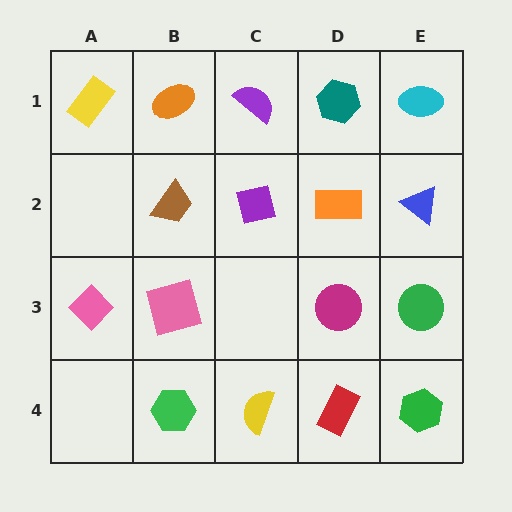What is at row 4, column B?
A green hexagon.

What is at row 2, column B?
A brown trapezoid.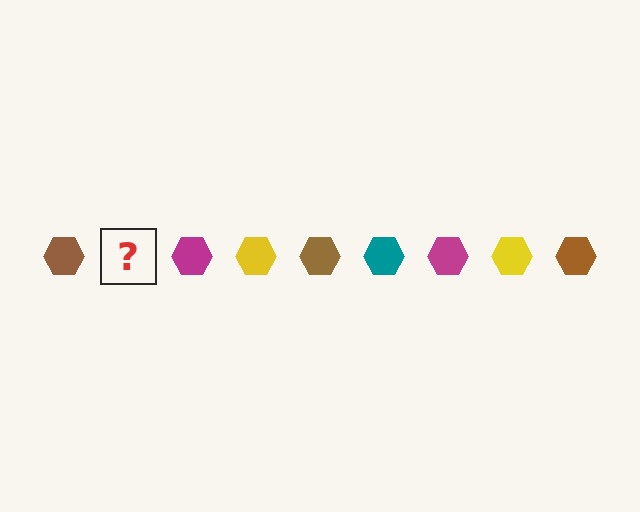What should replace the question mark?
The question mark should be replaced with a teal hexagon.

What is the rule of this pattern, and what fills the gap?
The rule is that the pattern cycles through brown, teal, magenta, yellow hexagons. The gap should be filled with a teal hexagon.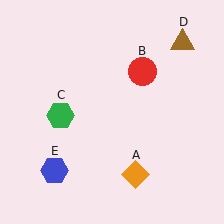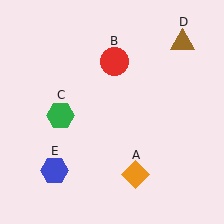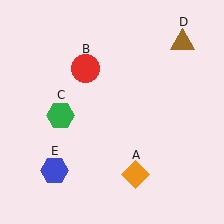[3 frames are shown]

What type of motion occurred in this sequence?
The red circle (object B) rotated counterclockwise around the center of the scene.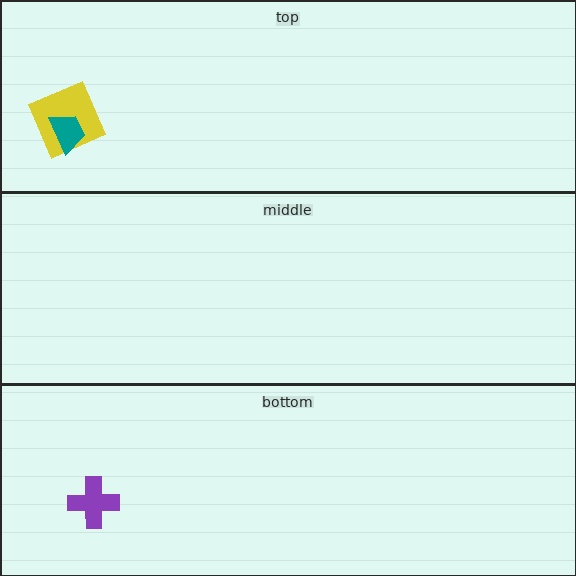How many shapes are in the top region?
2.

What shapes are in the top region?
The yellow square, the teal trapezoid.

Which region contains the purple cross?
The bottom region.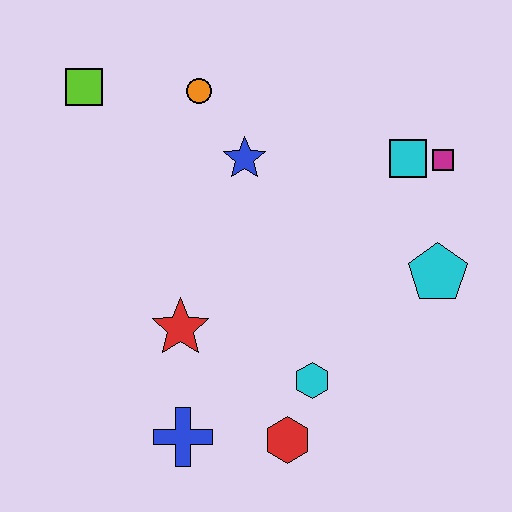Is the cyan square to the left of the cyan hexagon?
No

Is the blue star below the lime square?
Yes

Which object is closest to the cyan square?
The magenta square is closest to the cyan square.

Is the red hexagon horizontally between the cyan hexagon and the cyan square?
No